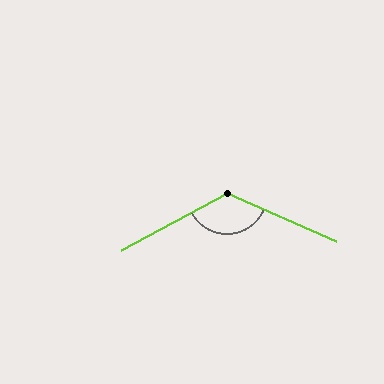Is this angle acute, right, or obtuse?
It is obtuse.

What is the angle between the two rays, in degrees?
Approximately 128 degrees.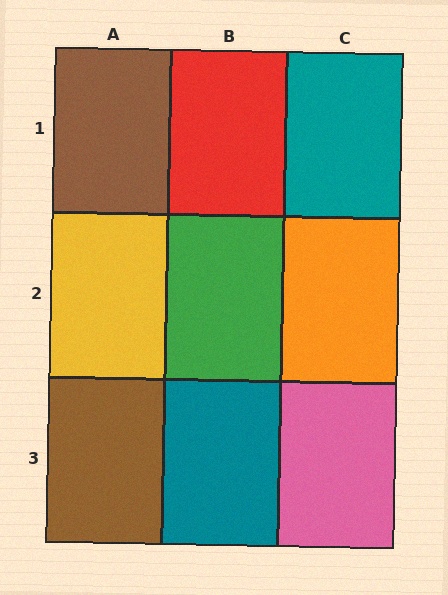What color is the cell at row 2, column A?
Yellow.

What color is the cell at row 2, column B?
Green.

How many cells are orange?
1 cell is orange.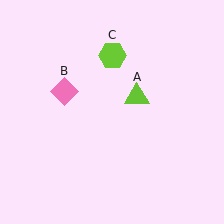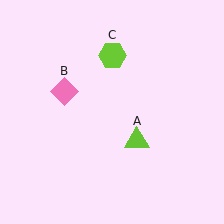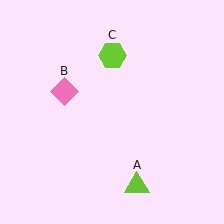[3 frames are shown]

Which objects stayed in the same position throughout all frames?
Pink diamond (object B) and lime hexagon (object C) remained stationary.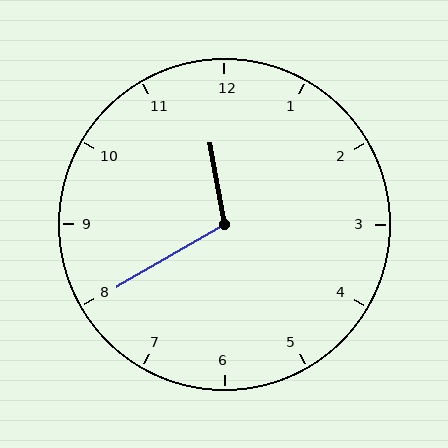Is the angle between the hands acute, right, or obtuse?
It is obtuse.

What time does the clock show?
11:40.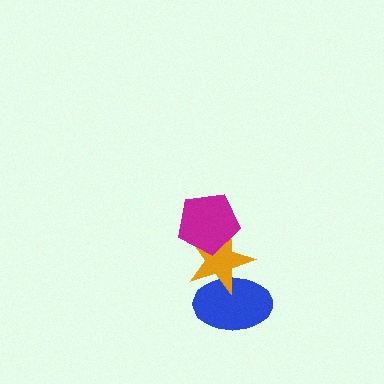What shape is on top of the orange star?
The magenta pentagon is on top of the orange star.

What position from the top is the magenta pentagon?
The magenta pentagon is 1st from the top.